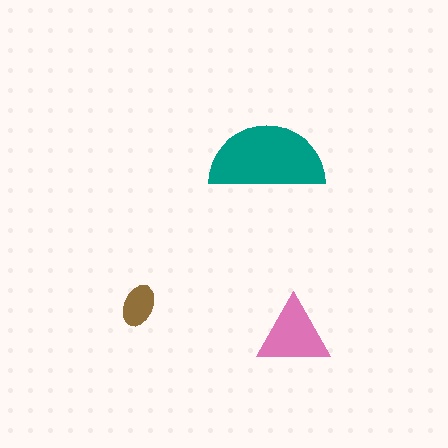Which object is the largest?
The teal semicircle.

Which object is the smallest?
The brown ellipse.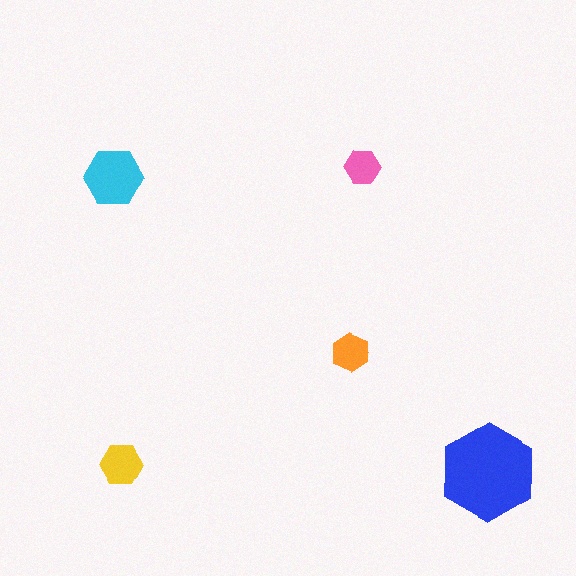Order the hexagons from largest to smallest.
the blue one, the cyan one, the yellow one, the orange one, the pink one.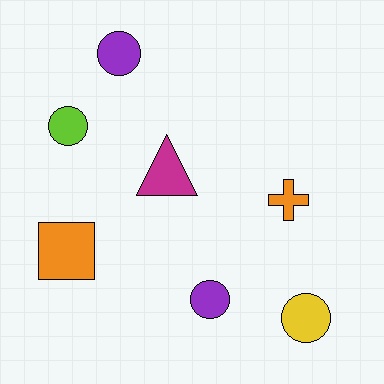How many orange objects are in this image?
There are 2 orange objects.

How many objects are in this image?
There are 7 objects.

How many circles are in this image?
There are 4 circles.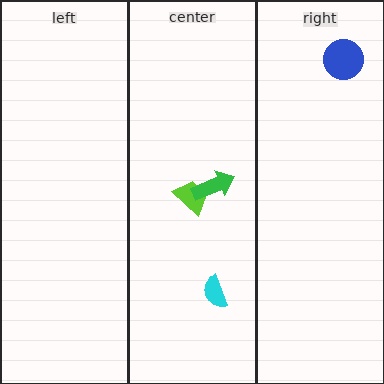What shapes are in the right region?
The blue circle.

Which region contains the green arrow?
The center region.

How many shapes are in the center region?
3.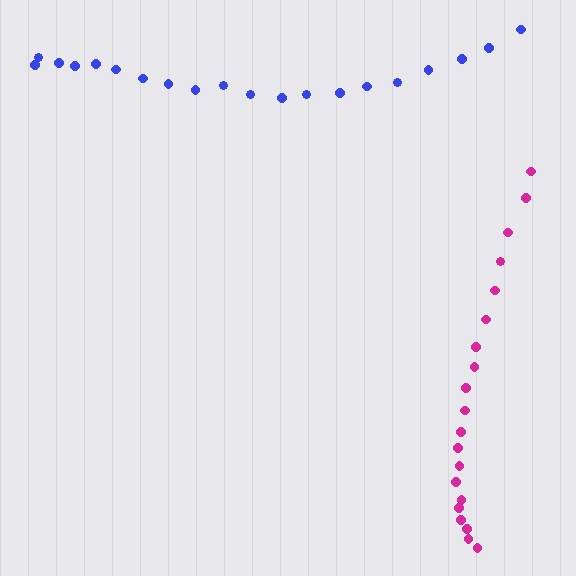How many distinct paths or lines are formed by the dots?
There are 2 distinct paths.